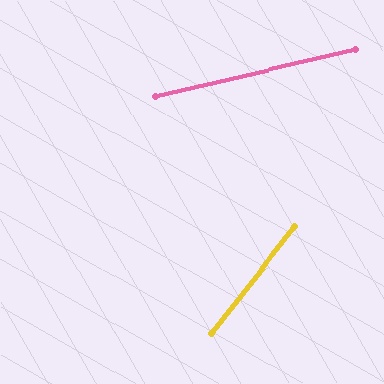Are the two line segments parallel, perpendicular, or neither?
Neither parallel nor perpendicular — they differ by about 39°.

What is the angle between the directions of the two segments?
Approximately 39 degrees.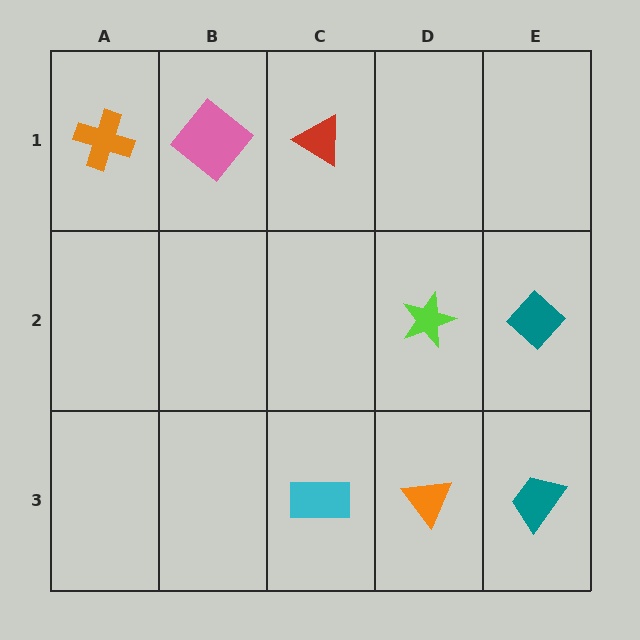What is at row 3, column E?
A teal trapezoid.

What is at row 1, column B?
A pink diamond.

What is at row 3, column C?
A cyan rectangle.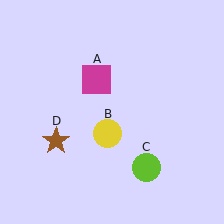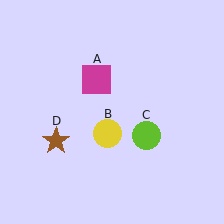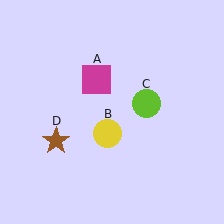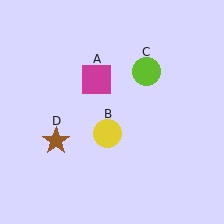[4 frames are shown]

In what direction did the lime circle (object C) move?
The lime circle (object C) moved up.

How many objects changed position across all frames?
1 object changed position: lime circle (object C).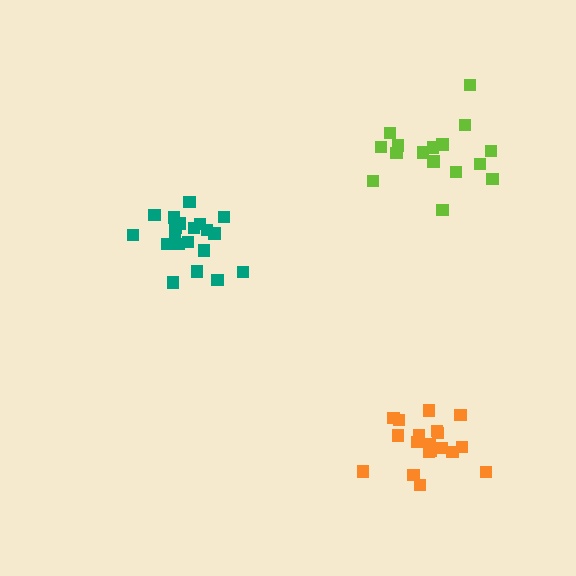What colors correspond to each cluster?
The clusters are colored: teal, orange, lime.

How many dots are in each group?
Group 1: 20 dots, Group 2: 21 dots, Group 3: 16 dots (57 total).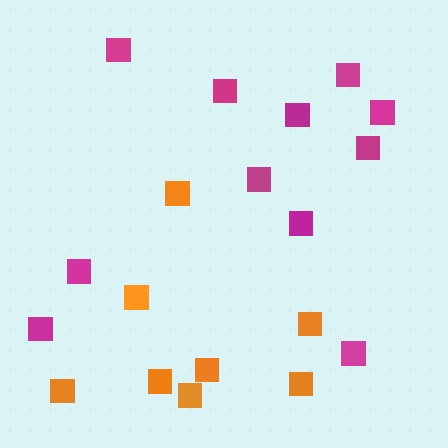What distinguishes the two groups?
There are 2 groups: one group of magenta squares (11) and one group of orange squares (8).